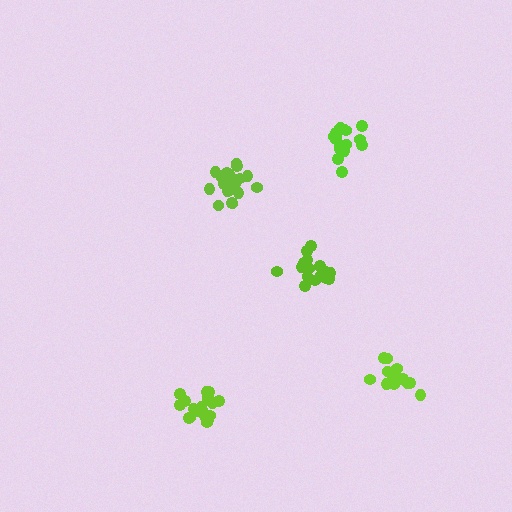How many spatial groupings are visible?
There are 5 spatial groupings.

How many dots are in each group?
Group 1: 20 dots, Group 2: 16 dots, Group 3: 20 dots, Group 4: 18 dots, Group 5: 14 dots (88 total).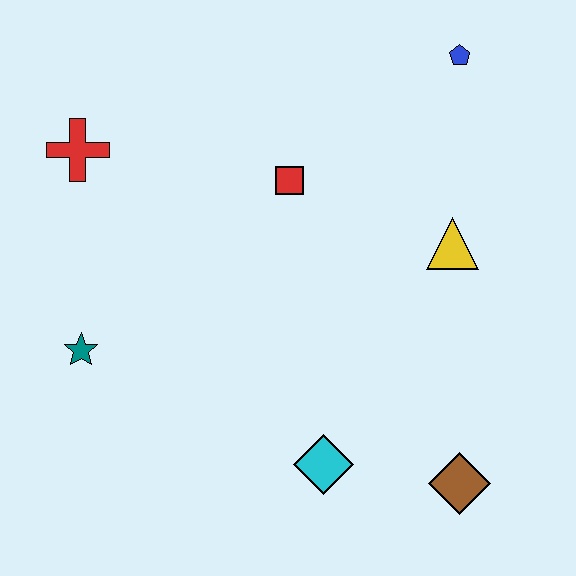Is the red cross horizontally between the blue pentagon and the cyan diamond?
No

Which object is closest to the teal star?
The red cross is closest to the teal star.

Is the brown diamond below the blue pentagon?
Yes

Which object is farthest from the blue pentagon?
The teal star is farthest from the blue pentagon.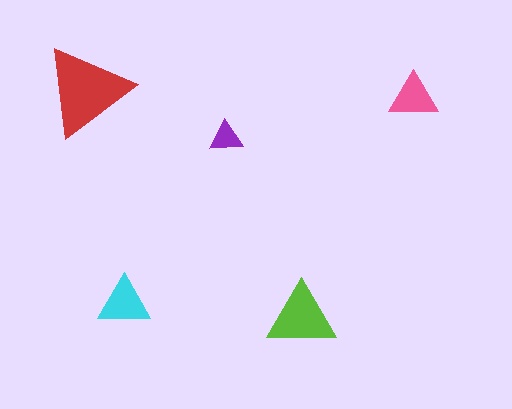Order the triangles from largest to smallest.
the red one, the lime one, the cyan one, the pink one, the purple one.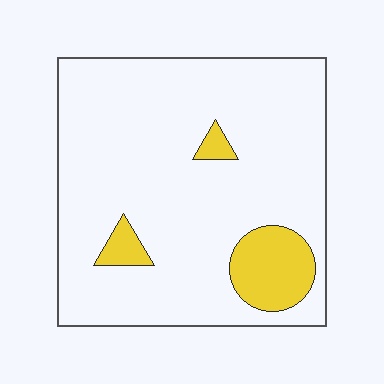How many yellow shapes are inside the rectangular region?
3.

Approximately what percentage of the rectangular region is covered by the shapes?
Approximately 10%.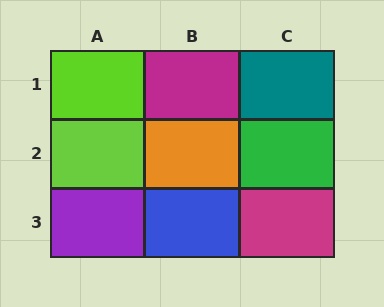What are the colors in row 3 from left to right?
Purple, blue, magenta.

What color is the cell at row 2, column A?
Lime.